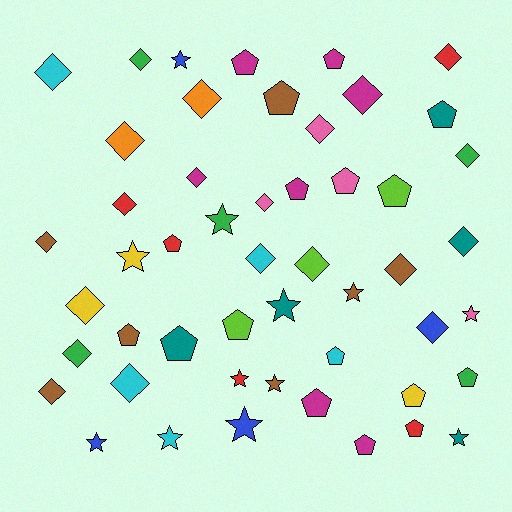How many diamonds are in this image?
There are 21 diamonds.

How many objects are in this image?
There are 50 objects.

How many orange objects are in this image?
There are 2 orange objects.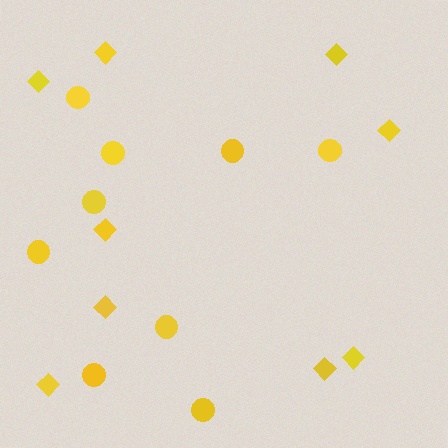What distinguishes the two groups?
There are 2 groups: one group of diamonds (9) and one group of circles (9).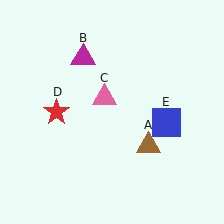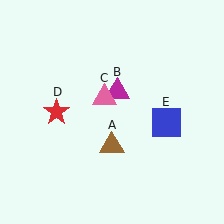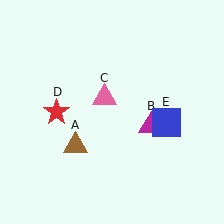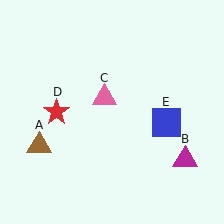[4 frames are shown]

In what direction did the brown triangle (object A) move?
The brown triangle (object A) moved left.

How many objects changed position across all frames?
2 objects changed position: brown triangle (object A), magenta triangle (object B).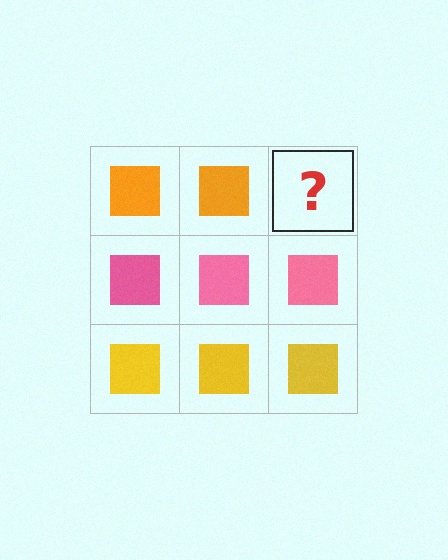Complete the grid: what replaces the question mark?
The question mark should be replaced with an orange square.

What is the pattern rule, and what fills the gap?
The rule is that each row has a consistent color. The gap should be filled with an orange square.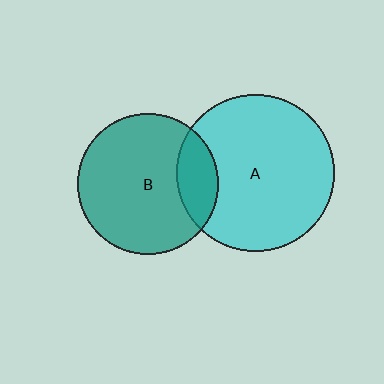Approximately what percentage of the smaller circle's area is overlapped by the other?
Approximately 20%.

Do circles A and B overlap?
Yes.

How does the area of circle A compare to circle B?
Approximately 1.2 times.